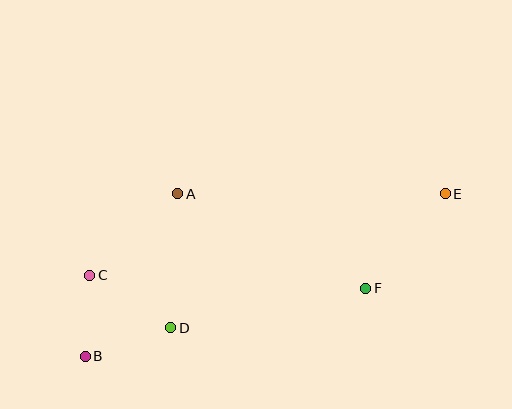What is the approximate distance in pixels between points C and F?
The distance between C and F is approximately 276 pixels.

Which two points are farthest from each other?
Points B and E are farthest from each other.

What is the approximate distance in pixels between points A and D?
The distance between A and D is approximately 135 pixels.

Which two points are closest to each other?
Points B and C are closest to each other.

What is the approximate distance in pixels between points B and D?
The distance between B and D is approximately 90 pixels.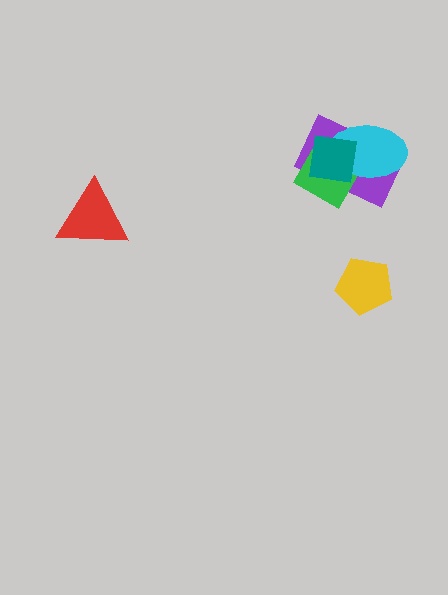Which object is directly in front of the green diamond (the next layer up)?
The cyan ellipse is directly in front of the green diamond.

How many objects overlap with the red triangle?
0 objects overlap with the red triangle.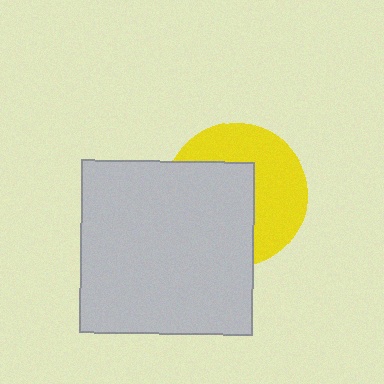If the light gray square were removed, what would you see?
You would see the complete yellow circle.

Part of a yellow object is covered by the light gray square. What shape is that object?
It is a circle.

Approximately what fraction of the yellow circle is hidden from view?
Roughly 51% of the yellow circle is hidden behind the light gray square.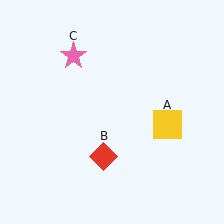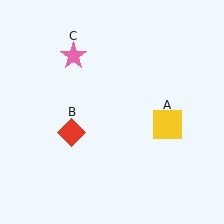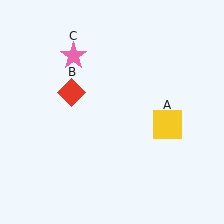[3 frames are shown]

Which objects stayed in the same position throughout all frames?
Yellow square (object A) and pink star (object C) remained stationary.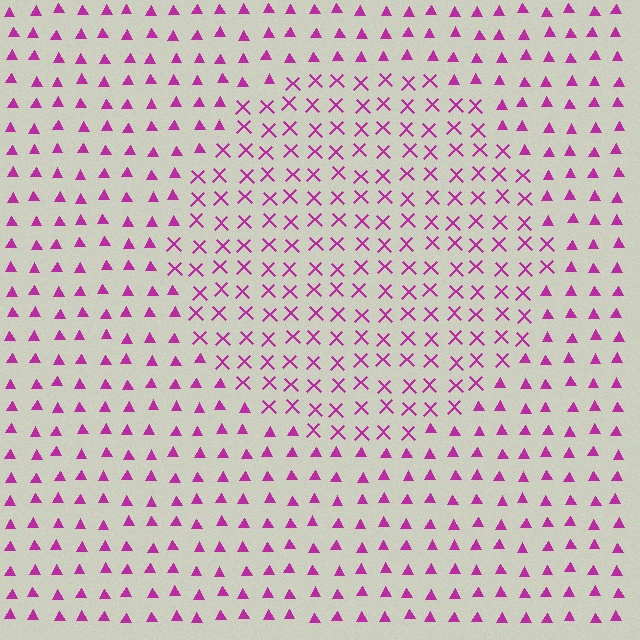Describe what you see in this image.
The image is filled with small magenta elements arranged in a uniform grid. A circle-shaped region contains X marks, while the surrounding area contains triangles. The boundary is defined purely by the change in element shape.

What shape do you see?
I see a circle.